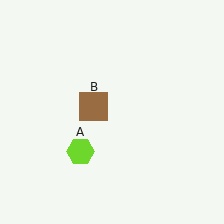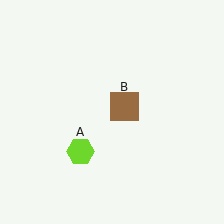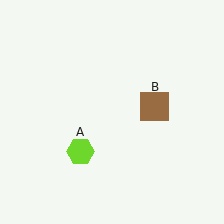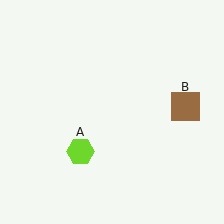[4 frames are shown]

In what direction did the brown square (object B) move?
The brown square (object B) moved right.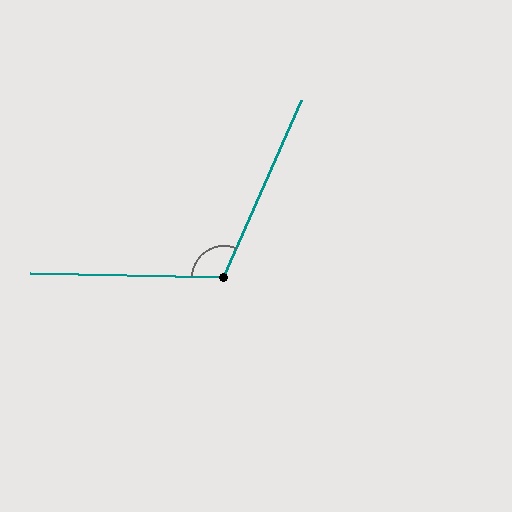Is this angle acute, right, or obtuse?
It is obtuse.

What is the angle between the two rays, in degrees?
Approximately 113 degrees.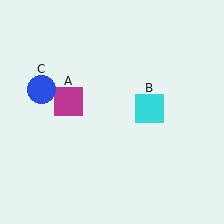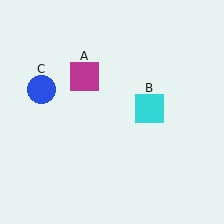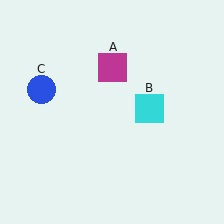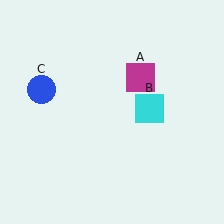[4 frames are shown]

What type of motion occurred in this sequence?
The magenta square (object A) rotated clockwise around the center of the scene.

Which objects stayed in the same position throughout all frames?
Cyan square (object B) and blue circle (object C) remained stationary.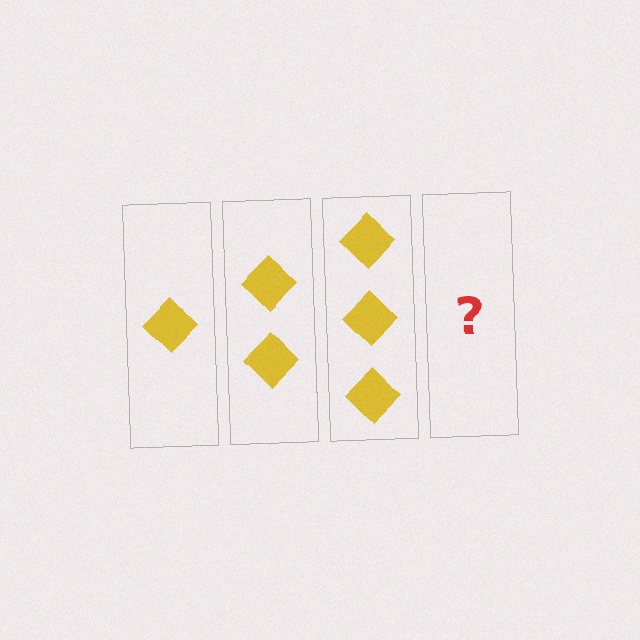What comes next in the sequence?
The next element should be 4 diamonds.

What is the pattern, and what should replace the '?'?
The pattern is that each step adds one more diamond. The '?' should be 4 diamonds.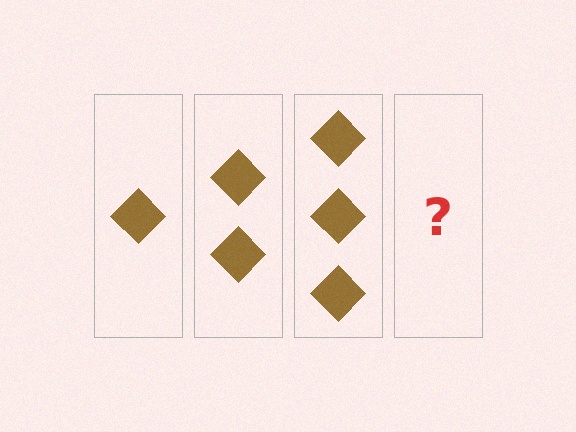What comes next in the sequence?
The next element should be 4 diamonds.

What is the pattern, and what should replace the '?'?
The pattern is that each step adds one more diamond. The '?' should be 4 diamonds.